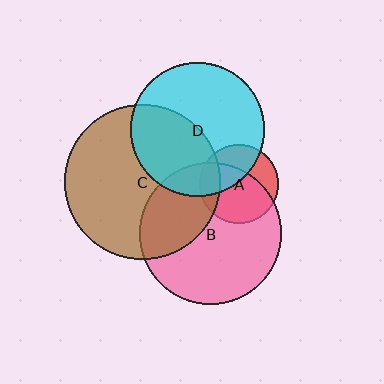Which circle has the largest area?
Circle C (brown).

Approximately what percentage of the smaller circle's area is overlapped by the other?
Approximately 65%.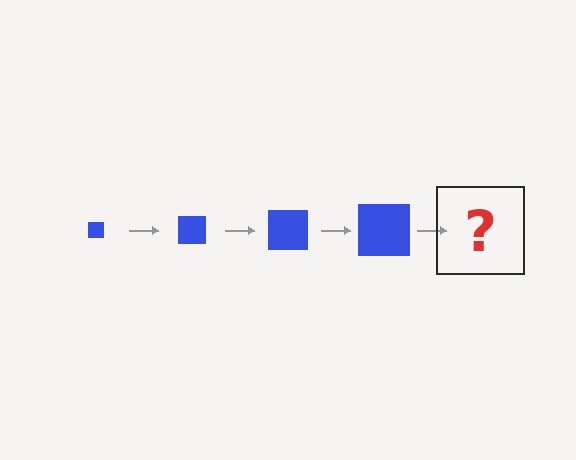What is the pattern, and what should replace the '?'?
The pattern is that the square gets progressively larger each step. The '?' should be a blue square, larger than the previous one.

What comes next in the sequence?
The next element should be a blue square, larger than the previous one.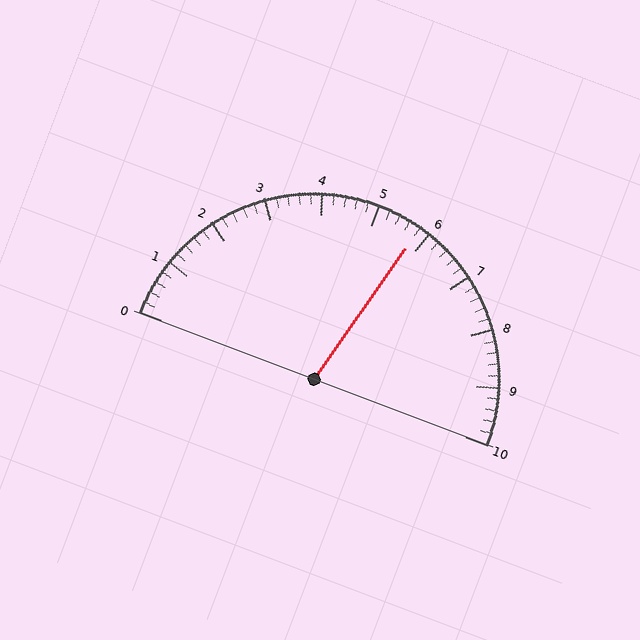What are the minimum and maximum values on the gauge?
The gauge ranges from 0 to 10.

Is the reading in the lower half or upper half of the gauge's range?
The reading is in the upper half of the range (0 to 10).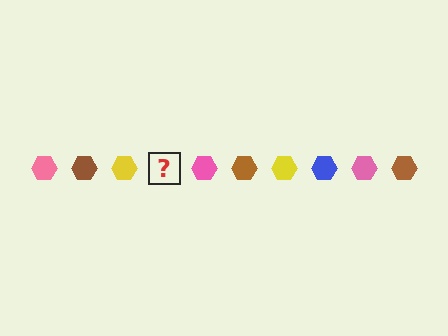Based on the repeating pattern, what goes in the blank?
The blank should be a blue hexagon.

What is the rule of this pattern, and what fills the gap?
The rule is that the pattern cycles through pink, brown, yellow, blue hexagons. The gap should be filled with a blue hexagon.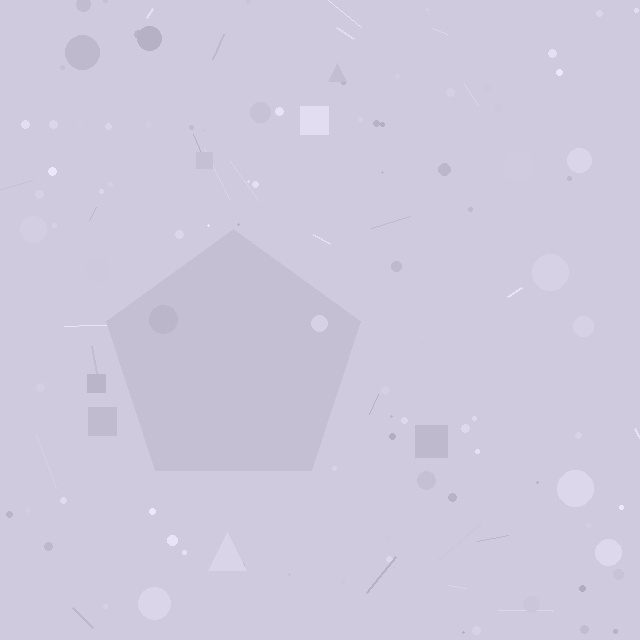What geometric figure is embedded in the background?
A pentagon is embedded in the background.